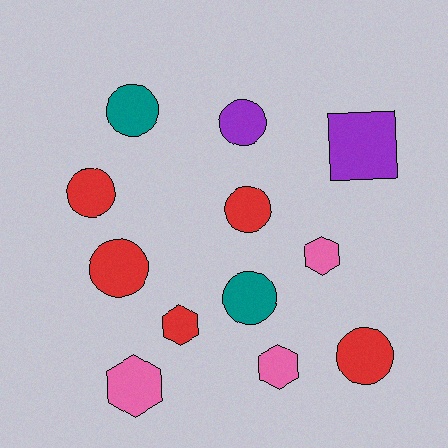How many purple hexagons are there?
There are no purple hexagons.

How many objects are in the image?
There are 12 objects.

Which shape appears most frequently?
Circle, with 7 objects.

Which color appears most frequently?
Red, with 5 objects.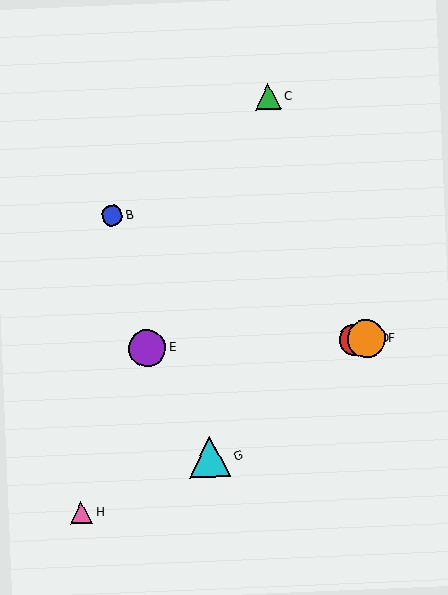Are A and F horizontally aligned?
Yes, both are at y≈339.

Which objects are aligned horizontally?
Objects A, D, E, F are aligned horizontally.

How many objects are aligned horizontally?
4 objects (A, D, E, F) are aligned horizontally.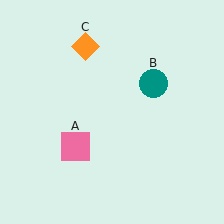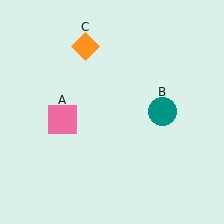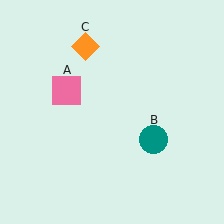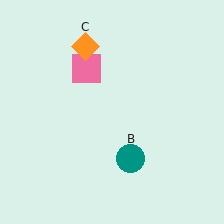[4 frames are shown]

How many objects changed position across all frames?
2 objects changed position: pink square (object A), teal circle (object B).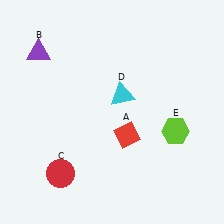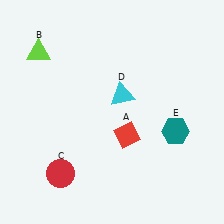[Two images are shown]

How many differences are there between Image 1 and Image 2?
There are 2 differences between the two images.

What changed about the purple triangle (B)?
In Image 1, B is purple. In Image 2, it changed to lime.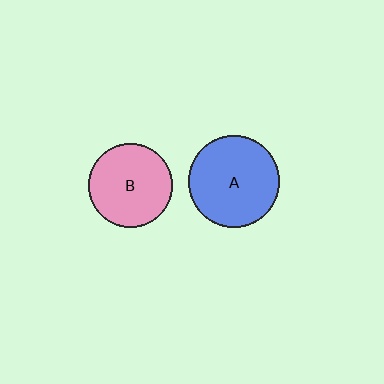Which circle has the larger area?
Circle A (blue).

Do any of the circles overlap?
No, none of the circles overlap.